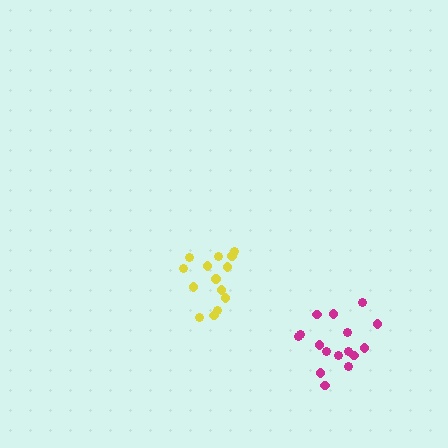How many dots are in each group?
Group 1: 14 dots, Group 2: 16 dots (30 total).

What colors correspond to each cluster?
The clusters are colored: yellow, magenta.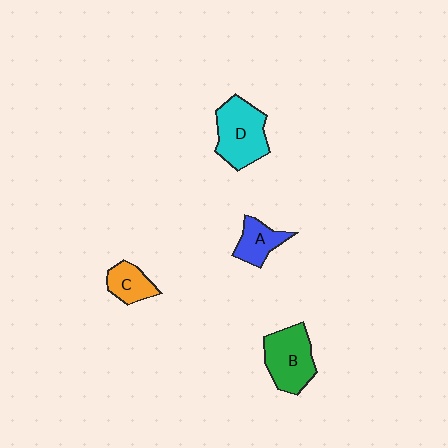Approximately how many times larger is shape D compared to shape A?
Approximately 1.8 times.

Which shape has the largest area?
Shape D (cyan).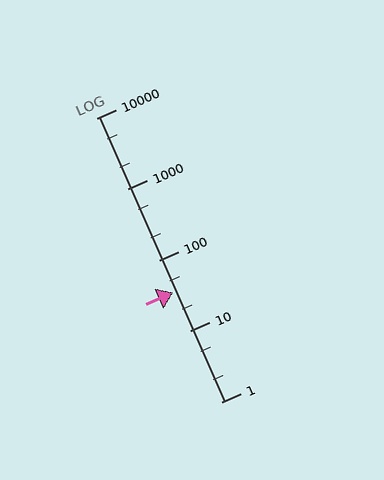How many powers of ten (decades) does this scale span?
The scale spans 4 decades, from 1 to 10000.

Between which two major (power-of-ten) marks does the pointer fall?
The pointer is between 10 and 100.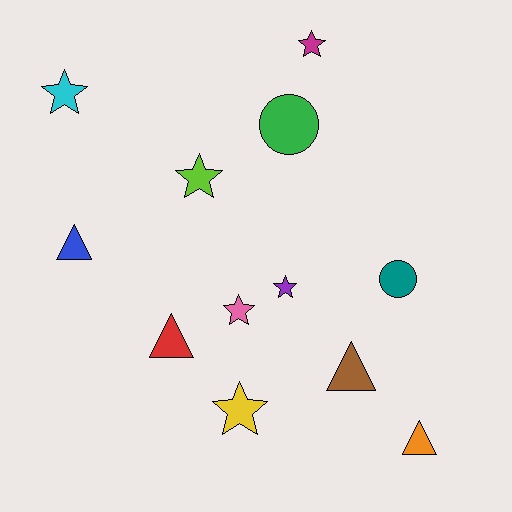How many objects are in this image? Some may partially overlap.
There are 12 objects.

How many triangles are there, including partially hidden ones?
There are 4 triangles.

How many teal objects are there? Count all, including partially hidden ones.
There is 1 teal object.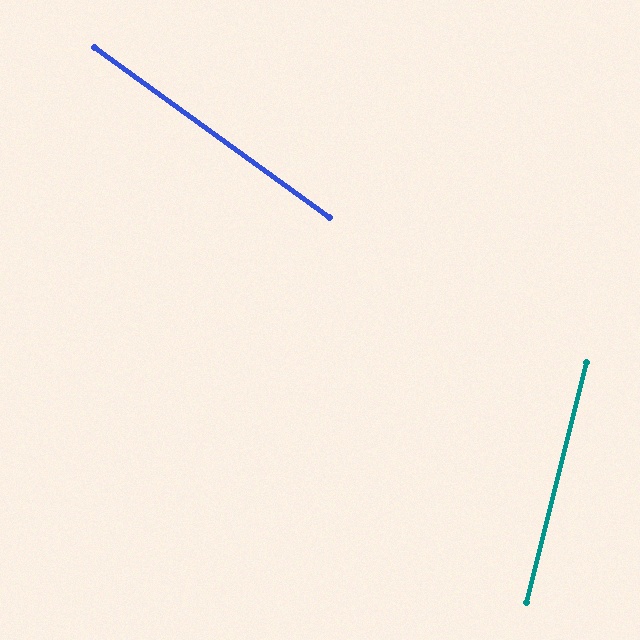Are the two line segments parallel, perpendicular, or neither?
Neither parallel nor perpendicular — they differ by about 68°.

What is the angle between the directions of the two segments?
Approximately 68 degrees.